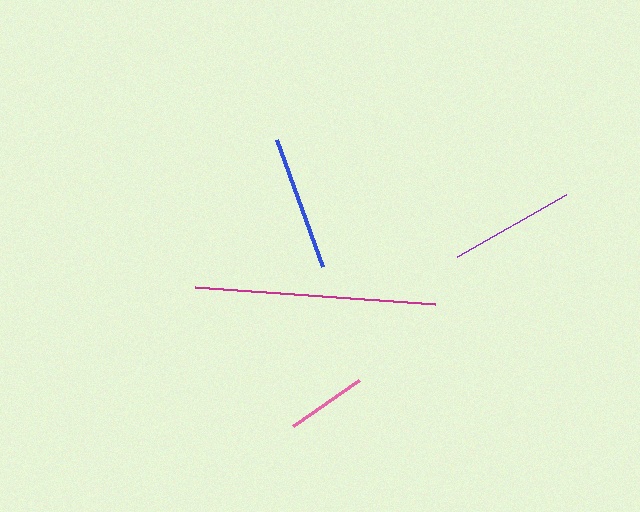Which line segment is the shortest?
The pink line is the shortest at approximately 80 pixels.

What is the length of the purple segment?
The purple segment is approximately 126 pixels long.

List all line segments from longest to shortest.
From longest to shortest: magenta, blue, purple, pink.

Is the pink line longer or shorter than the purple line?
The purple line is longer than the pink line.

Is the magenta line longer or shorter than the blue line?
The magenta line is longer than the blue line.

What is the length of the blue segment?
The blue segment is approximately 135 pixels long.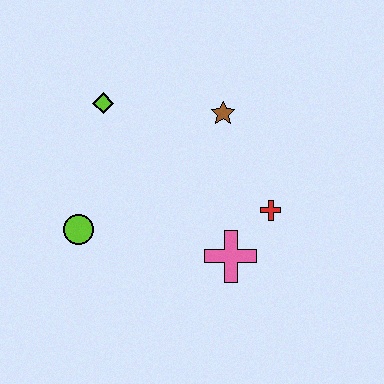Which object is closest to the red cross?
The pink cross is closest to the red cross.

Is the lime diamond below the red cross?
No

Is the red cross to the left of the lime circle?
No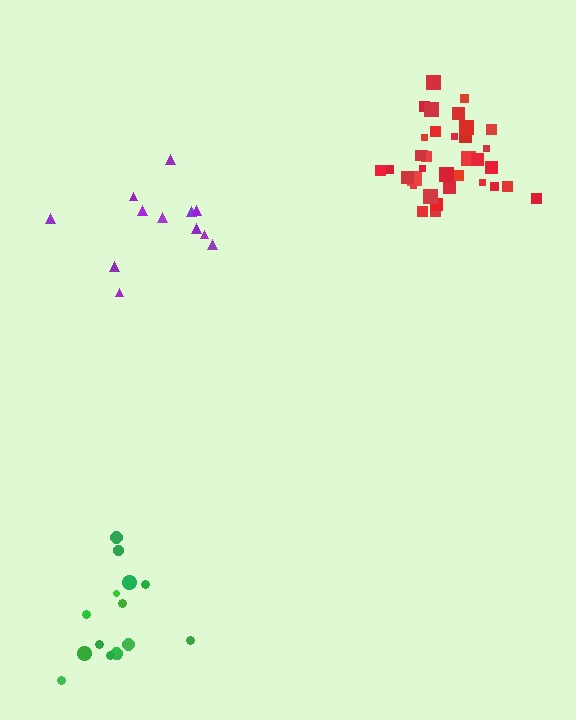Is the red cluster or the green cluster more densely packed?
Red.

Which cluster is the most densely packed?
Red.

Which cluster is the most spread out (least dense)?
Purple.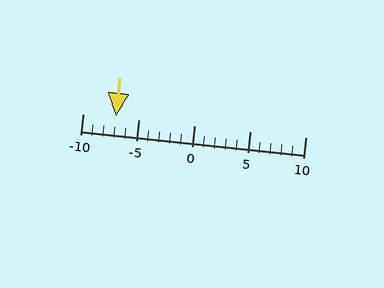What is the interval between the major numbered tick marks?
The major tick marks are spaced 5 units apart.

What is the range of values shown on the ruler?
The ruler shows values from -10 to 10.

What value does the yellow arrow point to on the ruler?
The yellow arrow points to approximately -7.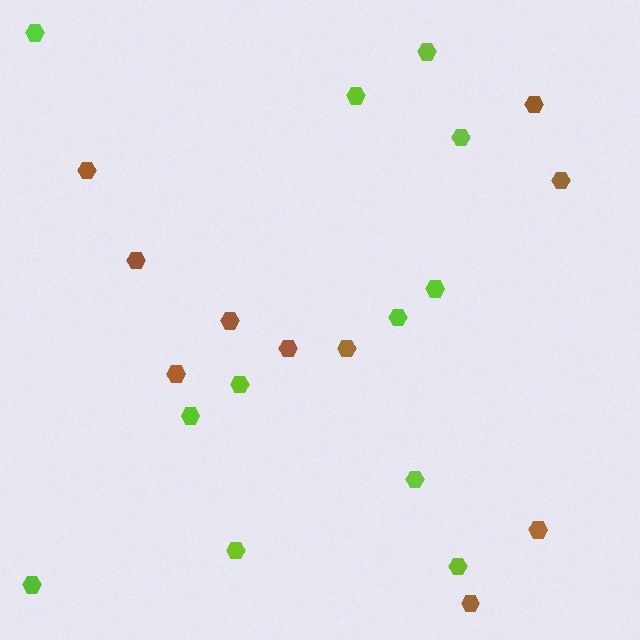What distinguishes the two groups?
There are 2 groups: one group of lime hexagons (12) and one group of brown hexagons (10).